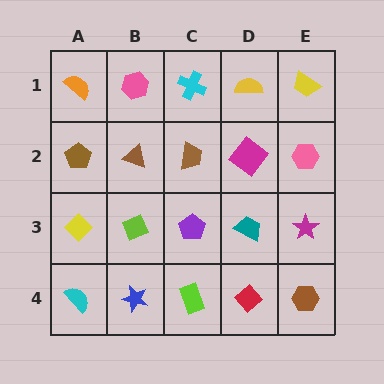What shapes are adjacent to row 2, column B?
A pink hexagon (row 1, column B), a lime diamond (row 3, column B), a brown pentagon (row 2, column A), a brown trapezoid (row 2, column C).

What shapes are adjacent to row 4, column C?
A purple pentagon (row 3, column C), a blue star (row 4, column B), a red diamond (row 4, column D).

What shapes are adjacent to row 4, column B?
A lime diamond (row 3, column B), a cyan semicircle (row 4, column A), a lime rectangle (row 4, column C).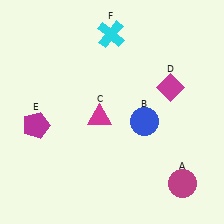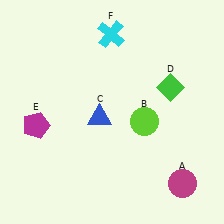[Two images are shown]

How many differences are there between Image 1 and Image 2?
There are 3 differences between the two images.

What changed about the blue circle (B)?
In Image 1, B is blue. In Image 2, it changed to lime.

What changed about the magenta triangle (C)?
In Image 1, C is magenta. In Image 2, it changed to blue.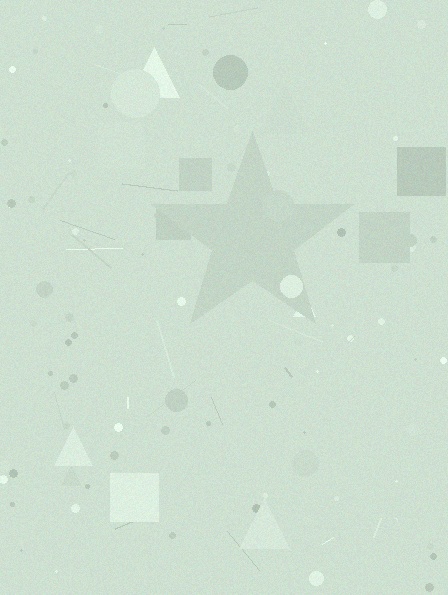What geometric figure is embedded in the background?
A star is embedded in the background.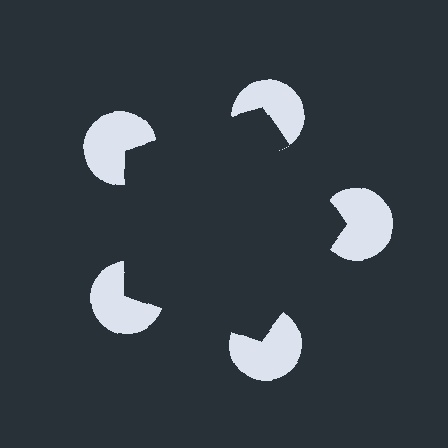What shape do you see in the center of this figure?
An illusory pentagon — its edges are inferred from the aligned wedge cuts in the pac-man discs, not physically drawn.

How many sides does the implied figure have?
5 sides.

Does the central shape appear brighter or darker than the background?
It typically appears slightly darker than the background, even though no actual brightness change is drawn.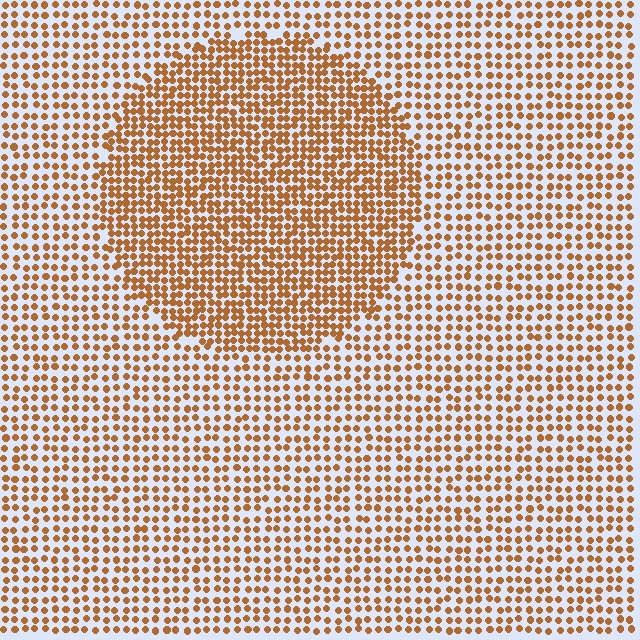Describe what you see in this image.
The image contains small brown elements arranged at two different densities. A circle-shaped region is visible where the elements are more densely packed than the surrounding area.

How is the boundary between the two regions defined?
The boundary is defined by a change in element density (approximately 1.7x ratio). All elements are the same color, size, and shape.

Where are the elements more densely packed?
The elements are more densely packed inside the circle boundary.